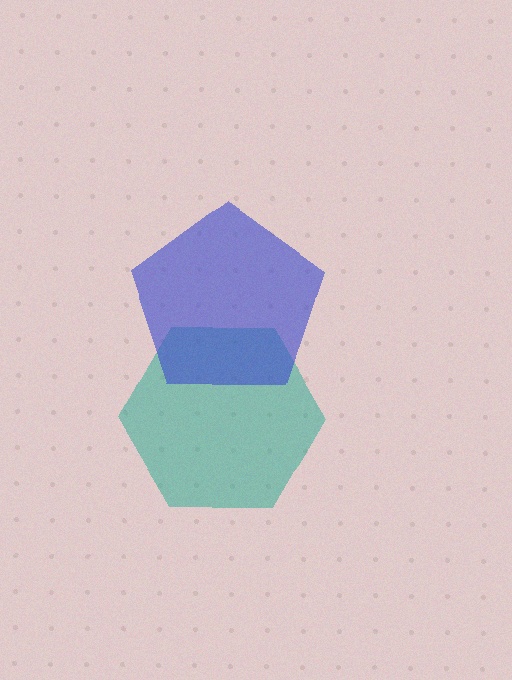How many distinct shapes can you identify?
There are 2 distinct shapes: a teal hexagon, a blue pentagon.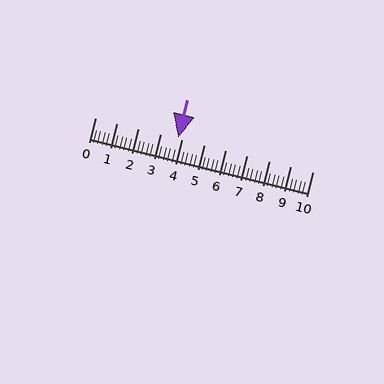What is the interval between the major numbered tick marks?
The major tick marks are spaced 1 units apart.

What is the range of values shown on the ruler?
The ruler shows values from 0 to 10.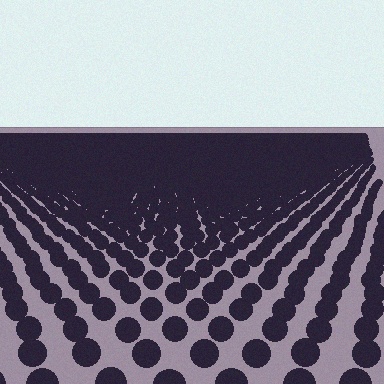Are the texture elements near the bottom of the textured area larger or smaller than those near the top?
Larger. Near the bottom, elements are closer to the viewer and appear at a bigger on-screen size.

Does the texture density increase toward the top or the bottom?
Density increases toward the top.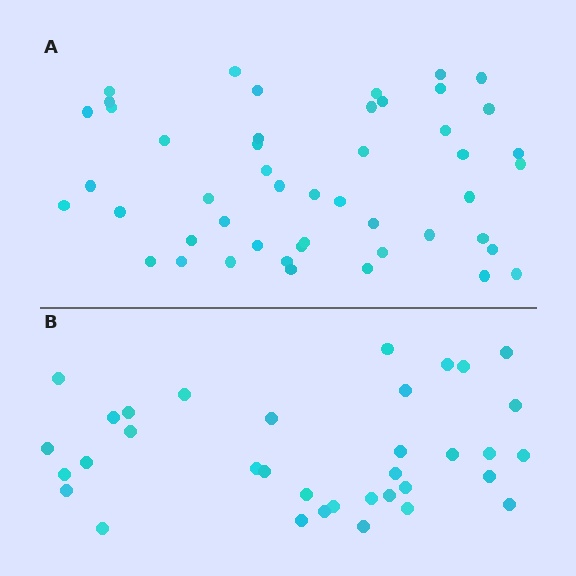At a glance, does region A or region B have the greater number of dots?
Region A (the top region) has more dots.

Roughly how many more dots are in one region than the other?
Region A has approximately 15 more dots than region B.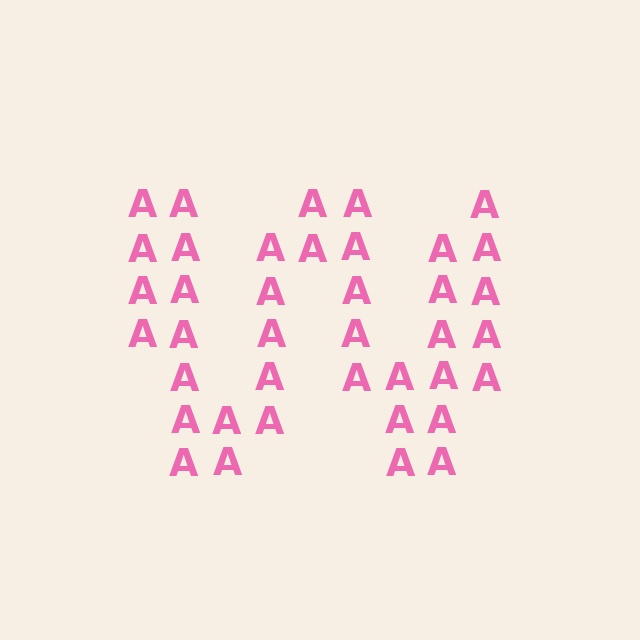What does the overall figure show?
The overall figure shows the letter W.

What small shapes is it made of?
It is made of small letter A's.